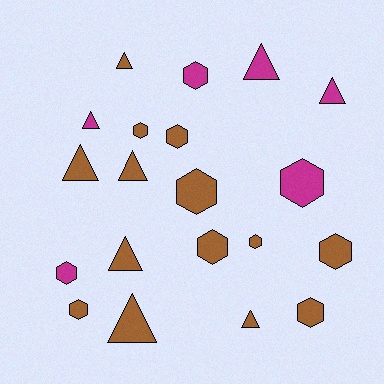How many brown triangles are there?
There are 6 brown triangles.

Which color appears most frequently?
Brown, with 14 objects.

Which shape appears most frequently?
Hexagon, with 11 objects.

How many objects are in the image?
There are 20 objects.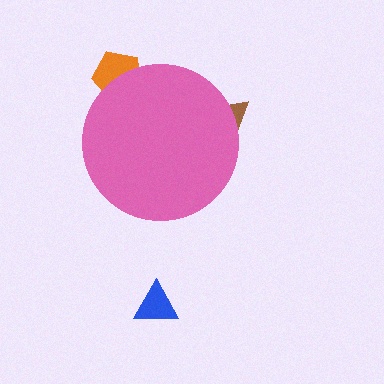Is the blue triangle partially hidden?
No, the blue triangle is fully visible.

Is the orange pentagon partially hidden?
Yes, the orange pentagon is partially hidden behind the pink circle.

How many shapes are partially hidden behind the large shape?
2 shapes are partially hidden.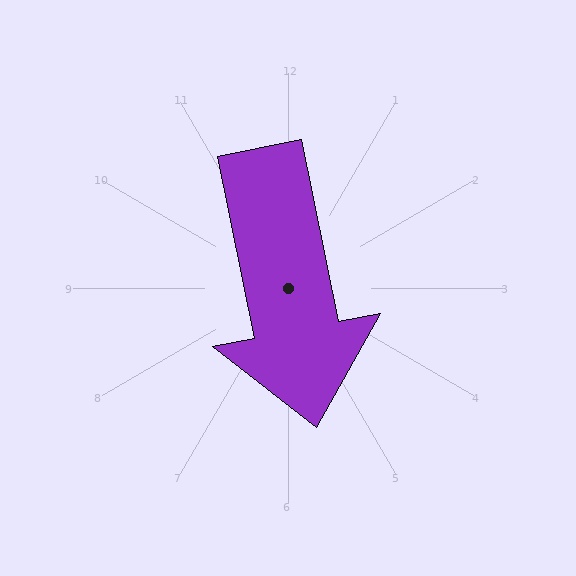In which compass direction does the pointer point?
South.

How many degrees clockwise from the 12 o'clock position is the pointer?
Approximately 169 degrees.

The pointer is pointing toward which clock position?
Roughly 6 o'clock.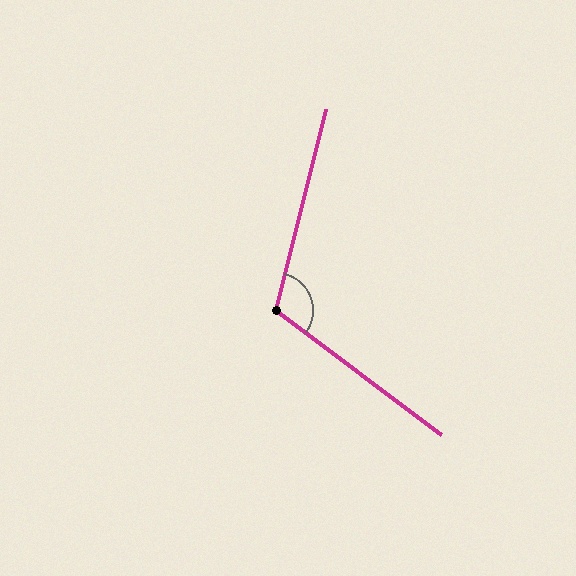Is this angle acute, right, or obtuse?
It is obtuse.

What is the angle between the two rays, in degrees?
Approximately 113 degrees.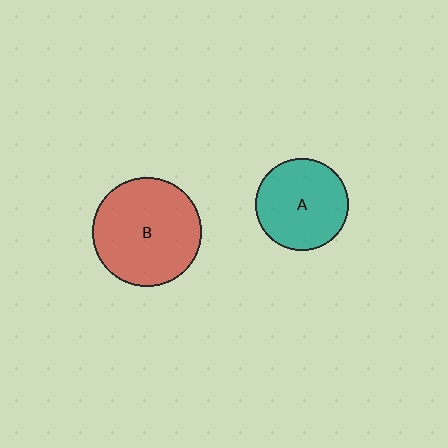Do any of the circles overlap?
No, none of the circles overlap.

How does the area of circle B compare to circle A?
Approximately 1.4 times.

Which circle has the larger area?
Circle B (red).